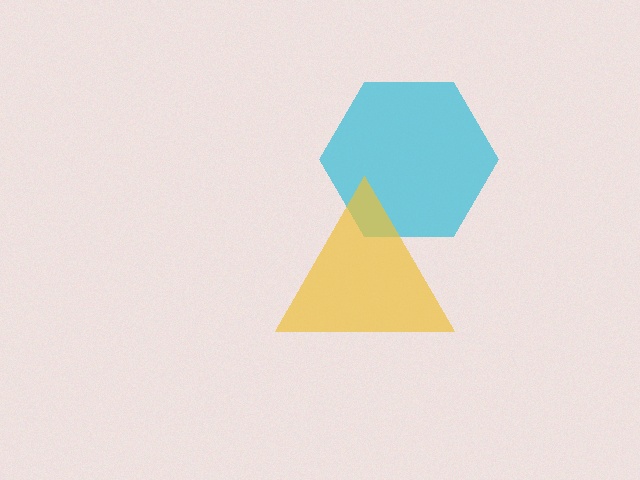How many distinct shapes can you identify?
There are 2 distinct shapes: a cyan hexagon, a yellow triangle.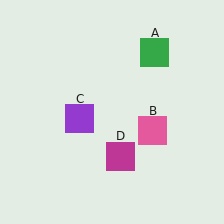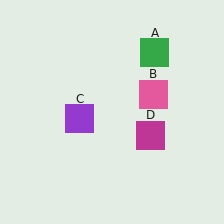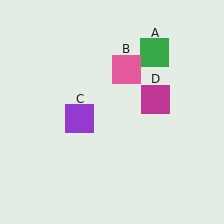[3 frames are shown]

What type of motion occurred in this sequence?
The pink square (object B), magenta square (object D) rotated counterclockwise around the center of the scene.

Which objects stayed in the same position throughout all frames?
Green square (object A) and purple square (object C) remained stationary.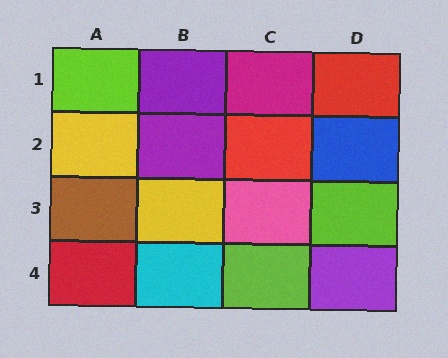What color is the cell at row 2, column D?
Blue.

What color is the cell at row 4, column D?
Purple.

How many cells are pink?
1 cell is pink.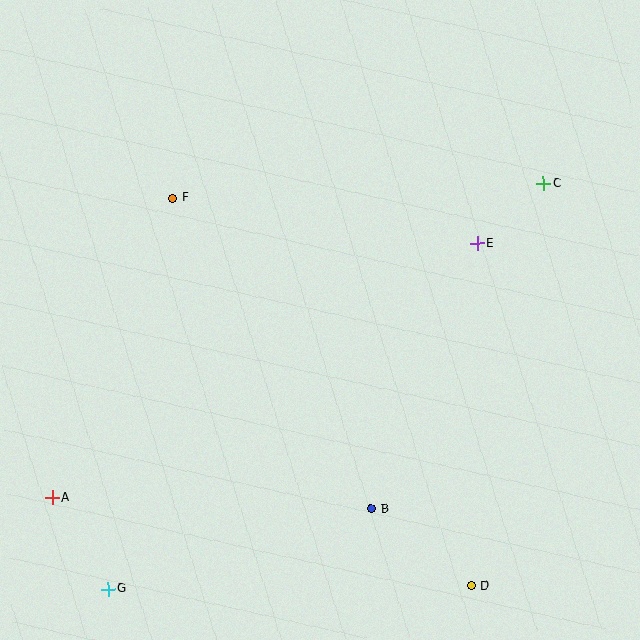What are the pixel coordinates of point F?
Point F is at (173, 198).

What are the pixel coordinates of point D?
Point D is at (471, 586).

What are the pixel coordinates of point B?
Point B is at (372, 509).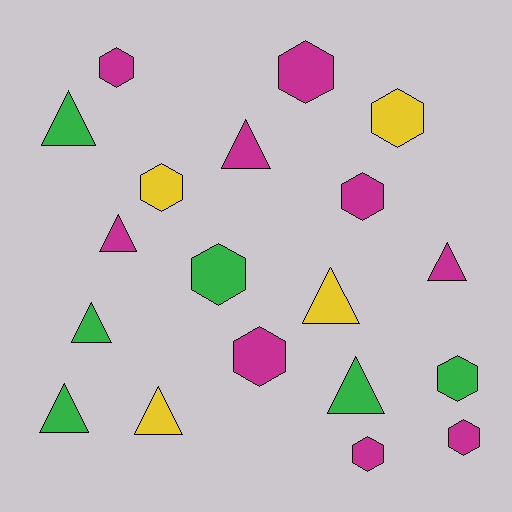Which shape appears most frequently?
Hexagon, with 10 objects.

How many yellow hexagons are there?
There are 2 yellow hexagons.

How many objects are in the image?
There are 19 objects.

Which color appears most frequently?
Magenta, with 9 objects.